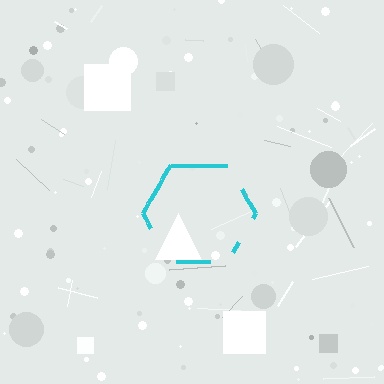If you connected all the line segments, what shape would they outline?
They would outline a hexagon.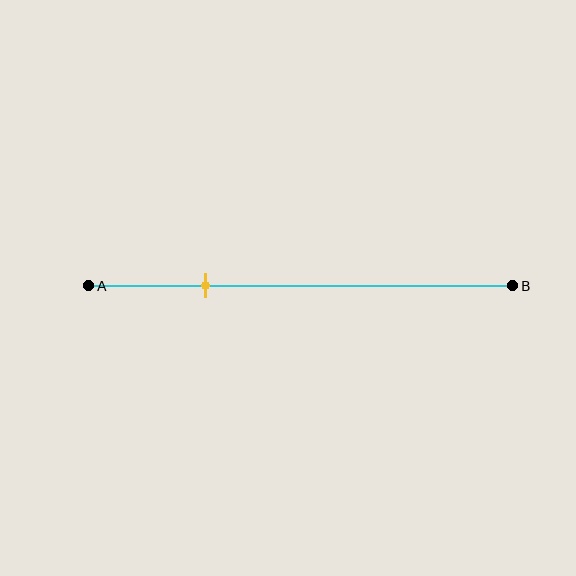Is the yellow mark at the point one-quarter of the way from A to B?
Yes, the mark is approximately at the one-quarter point.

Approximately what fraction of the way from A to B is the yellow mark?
The yellow mark is approximately 30% of the way from A to B.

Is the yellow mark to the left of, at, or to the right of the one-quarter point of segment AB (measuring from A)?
The yellow mark is approximately at the one-quarter point of segment AB.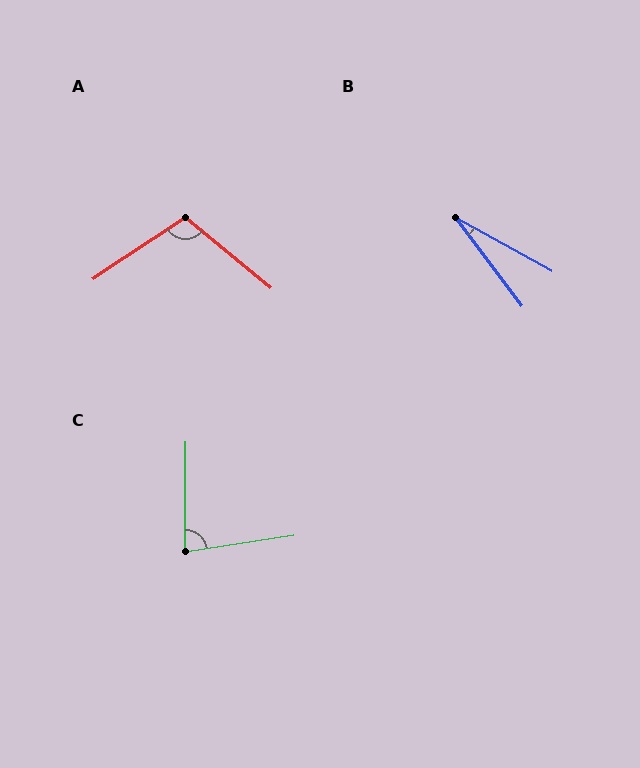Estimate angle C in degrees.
Approximately 81 degrees.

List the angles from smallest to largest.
B (24°), C (81°), A (107°).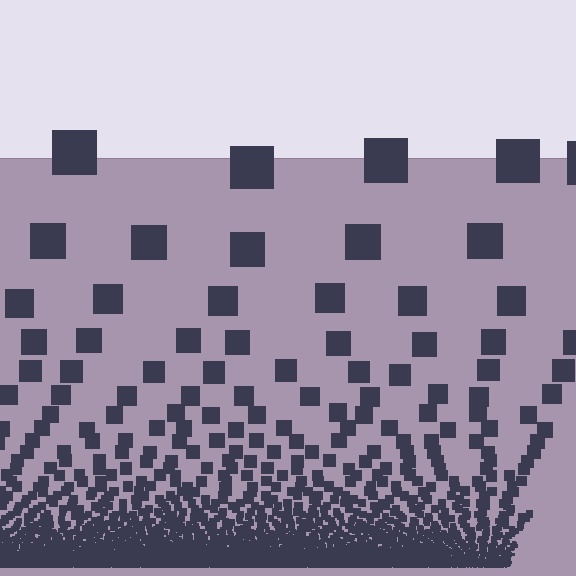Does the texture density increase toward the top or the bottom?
Density increases toward the bottom.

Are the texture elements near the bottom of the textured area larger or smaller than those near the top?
Smaller. The gradient is inverted — elements near the bottom are smaller and denser.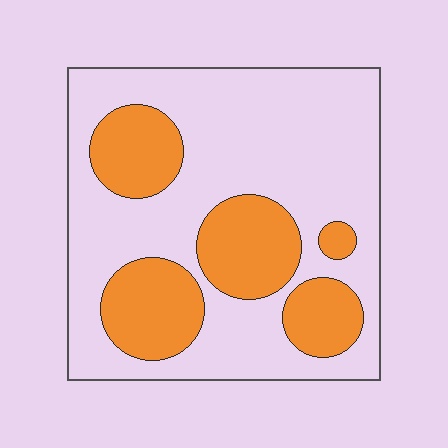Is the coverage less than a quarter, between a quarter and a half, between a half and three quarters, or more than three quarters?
Between a quarter and a half.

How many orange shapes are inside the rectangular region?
5.